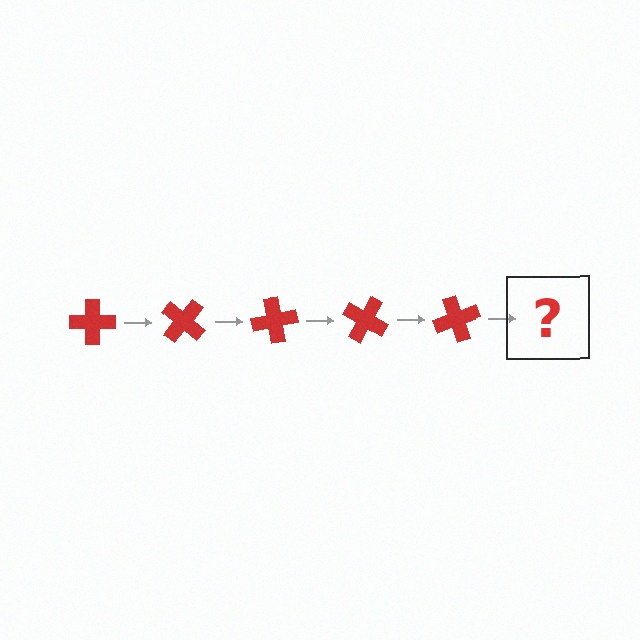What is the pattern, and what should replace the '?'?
The pattern is that the cross rotates 40 degrees each step. The '?' should be a red cross rotated 200 degrees.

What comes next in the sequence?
The next element should be a red cross rotated 200 degrees.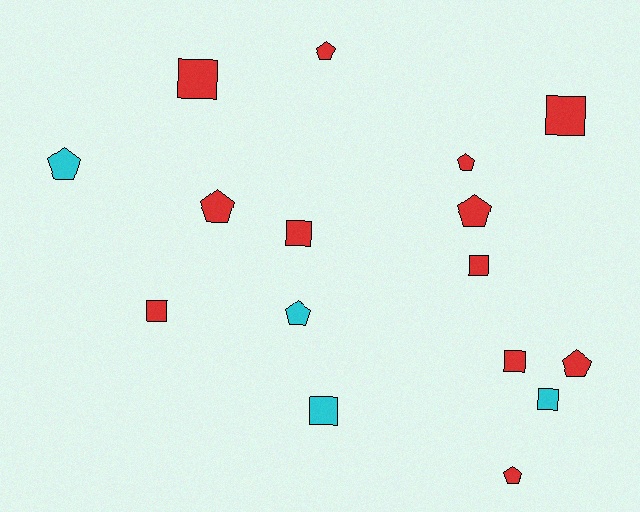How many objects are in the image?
There are 16 objects.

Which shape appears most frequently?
Square, with 8 objects.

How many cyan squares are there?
There are 2 cyan squares.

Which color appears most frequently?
Red, with 12 objects.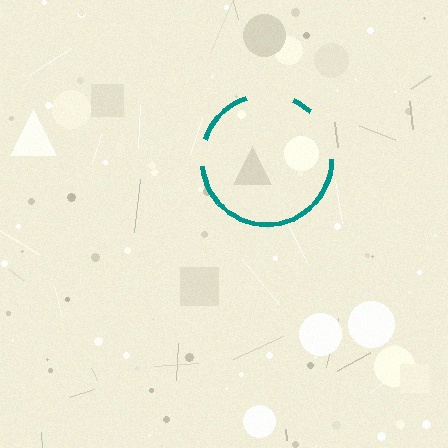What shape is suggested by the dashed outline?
The dashed outline suggests a circle.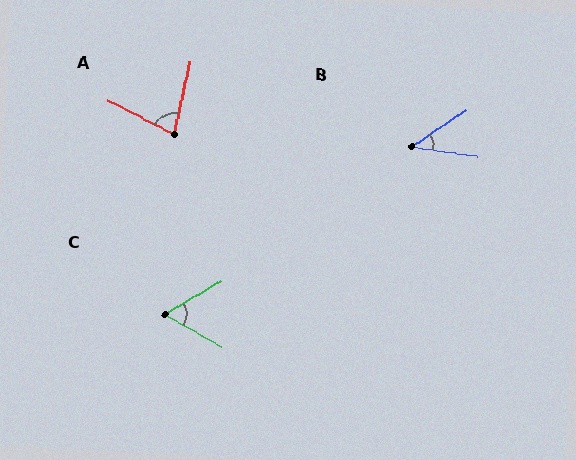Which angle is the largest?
A, at approximately 75 degrees.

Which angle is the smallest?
B, at approximately 42 degrees.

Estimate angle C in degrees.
Approximately 60 degrees.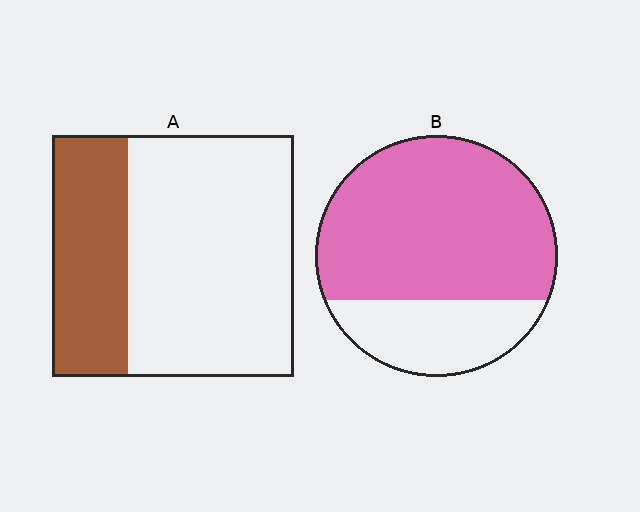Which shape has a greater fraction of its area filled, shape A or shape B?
Shape B.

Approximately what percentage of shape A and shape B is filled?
A is approximately 30% and B is approximately 75%.